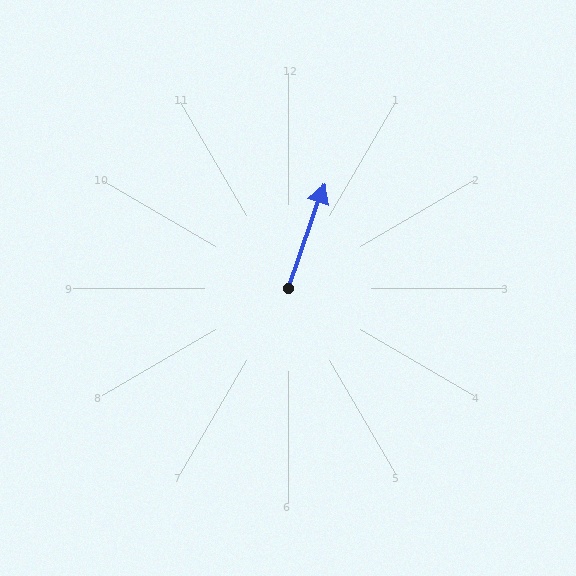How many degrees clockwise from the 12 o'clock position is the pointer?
Approximately 19 degrees.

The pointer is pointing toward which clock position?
Roughly 1 o'clock.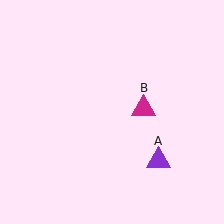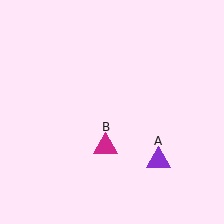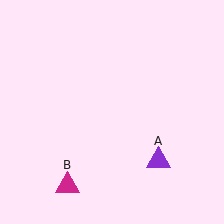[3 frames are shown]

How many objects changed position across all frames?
1 object changed position: magenta triangle (object B).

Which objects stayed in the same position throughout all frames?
Purple triangle (object A) remained stationary.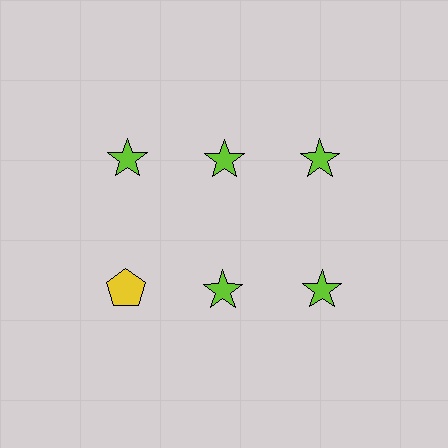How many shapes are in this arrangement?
There are 6 shapes arranged in a grid pattern.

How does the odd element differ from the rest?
It differs in both color (yellow instead of lime) and shape (pentagon instead of star).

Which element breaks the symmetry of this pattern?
The yellow pentagon in the second row, leftmost column breaks the symmetry. All other shapes are lime stars.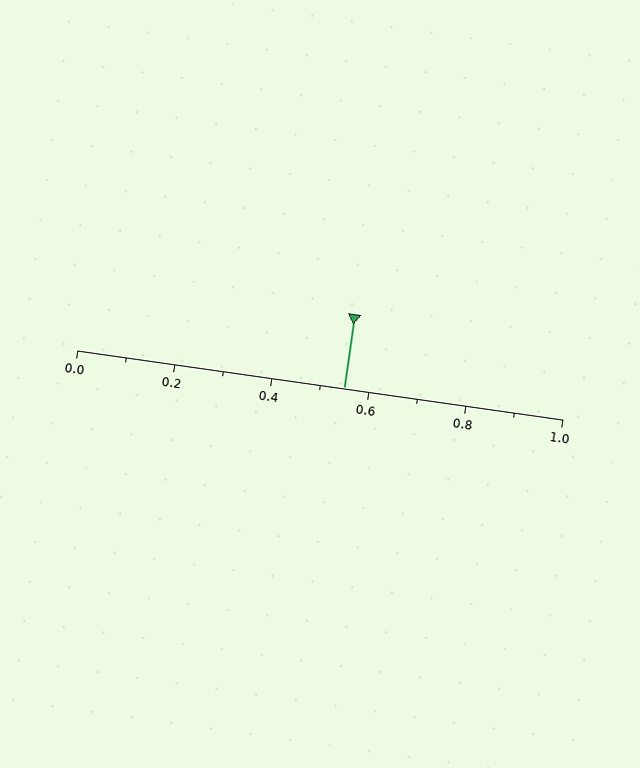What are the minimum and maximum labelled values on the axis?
The axis runs from 0.0 to 1.0.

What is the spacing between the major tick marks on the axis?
The major ticks are spaced 0.2 apart.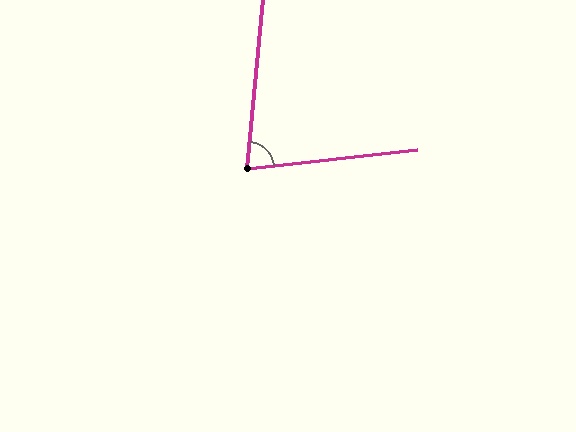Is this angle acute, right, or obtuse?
It is acute.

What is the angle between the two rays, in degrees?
Approximately 78 degrees.